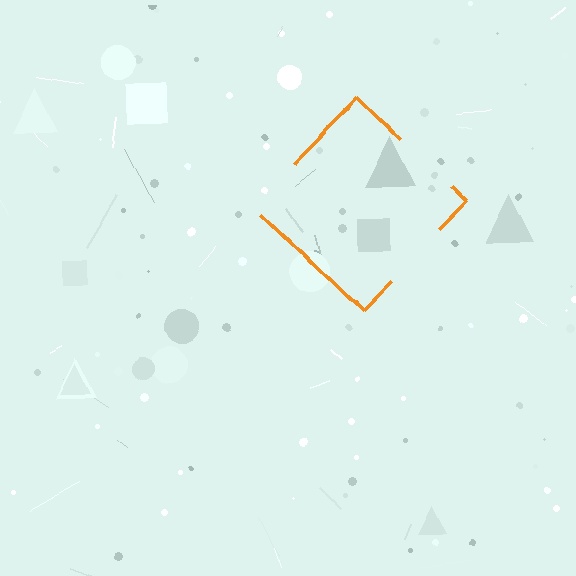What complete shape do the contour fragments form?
The contour fragments form a diamond.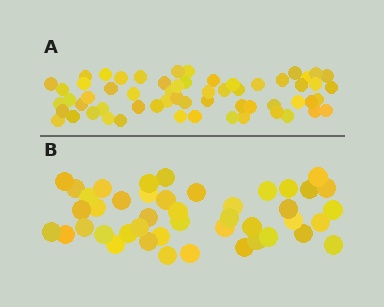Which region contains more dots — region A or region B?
Region A (the top region) has more dots.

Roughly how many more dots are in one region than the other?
Region A has approximately 15 more dots than region B.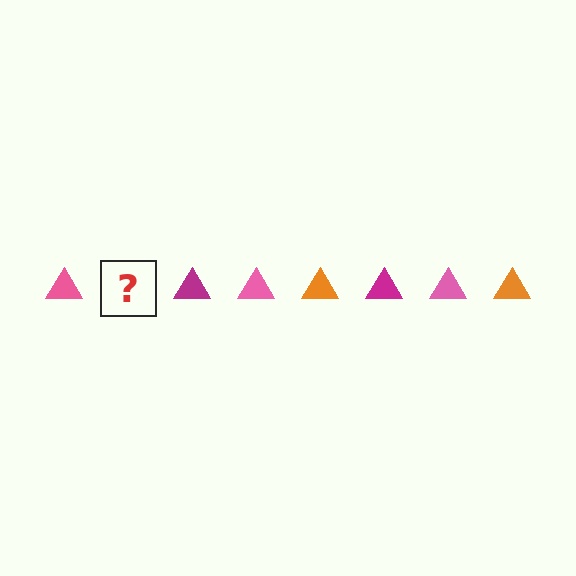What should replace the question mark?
The question mark should be replaced with an orange triangle.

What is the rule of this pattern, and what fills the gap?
The rule is that the pattern cycles through pink, orange, magenta triangles. The gap should be filled with an orange triangle.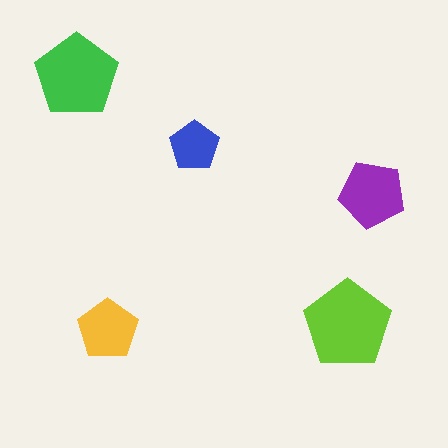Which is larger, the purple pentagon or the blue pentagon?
The purple one.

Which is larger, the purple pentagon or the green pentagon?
The green one.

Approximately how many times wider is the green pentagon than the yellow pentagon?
About 1.5 times wider.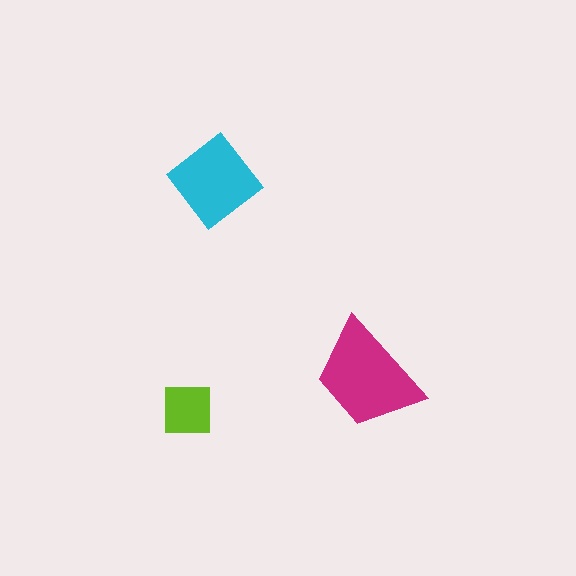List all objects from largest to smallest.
The magenta trapezoid, the cyan diamond, the lime square.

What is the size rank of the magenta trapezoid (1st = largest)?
1st.